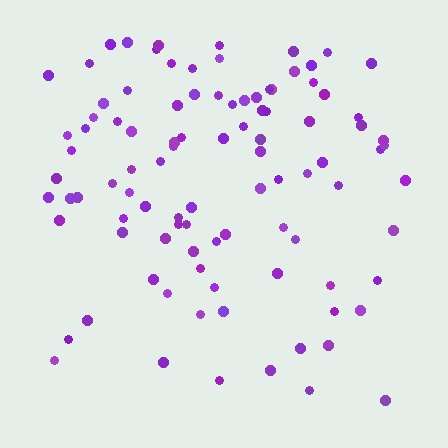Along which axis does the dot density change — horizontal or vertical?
Vertical.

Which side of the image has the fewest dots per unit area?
The bottom.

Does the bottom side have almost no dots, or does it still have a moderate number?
Still a moderate number, just noticeably fewer than the top.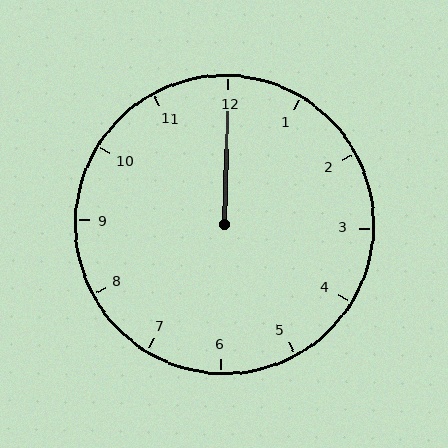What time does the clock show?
12:00.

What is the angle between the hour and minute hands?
Approximately 0 degrees.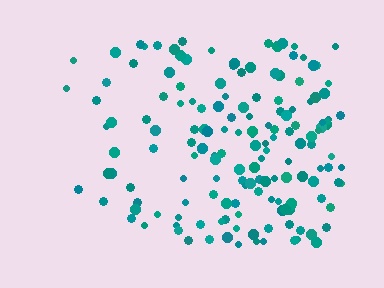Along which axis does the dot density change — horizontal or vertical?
Horizontal.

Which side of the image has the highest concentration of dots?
The right.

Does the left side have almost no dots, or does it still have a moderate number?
Still a moderate number, just noticeably fewer than the right.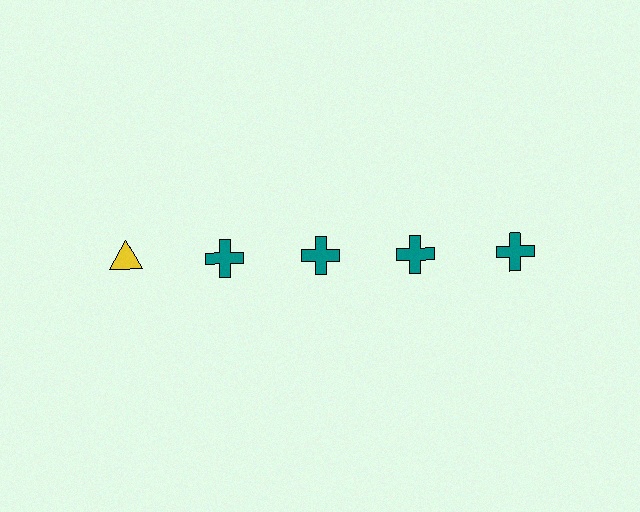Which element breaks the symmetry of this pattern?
The yellow triangle in the top row, leftmost column breaks the symmetry. All other shapes are teal crosses.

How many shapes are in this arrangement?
There are 5 shapes arranged in a grid pattern.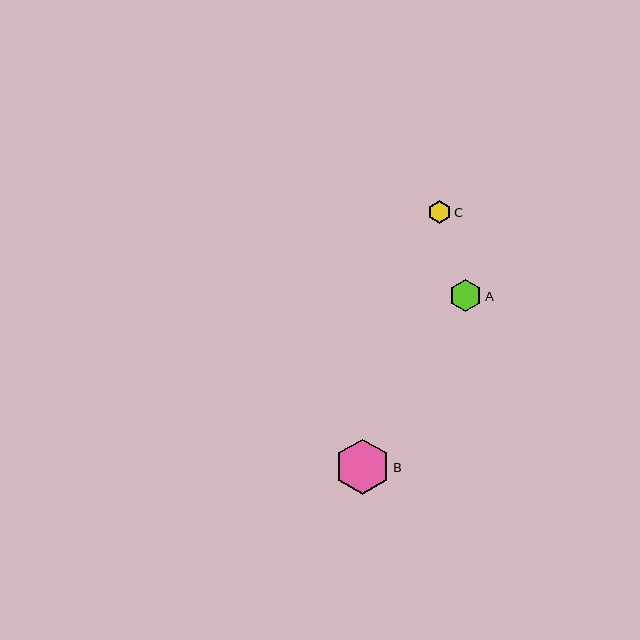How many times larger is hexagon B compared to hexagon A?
Hexagon B is approximately 1.7 times the size of hexagon A.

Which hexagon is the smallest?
Hexagon C is the smallest with a size of approximately 23 pixels.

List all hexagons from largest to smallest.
From largest to smallest: B, A, C.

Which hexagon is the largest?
Hexagon B is the largest with a size of approximately 55 pixels.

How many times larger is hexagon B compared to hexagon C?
Hexagon B is approximately 2.4 times the size of hexagon C.